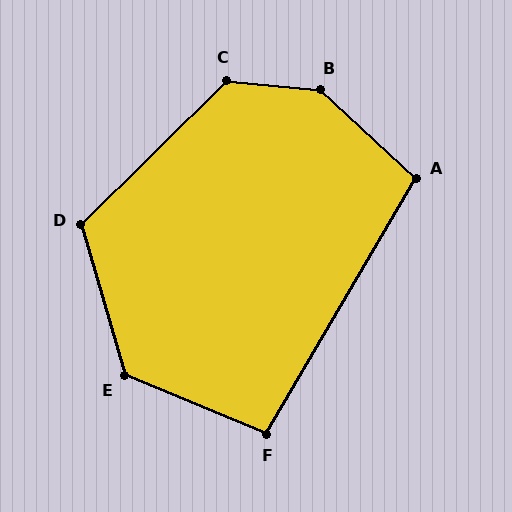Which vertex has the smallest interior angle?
F, at approximately 98 degrees.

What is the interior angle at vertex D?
Approximately 119 degrees (obtuse).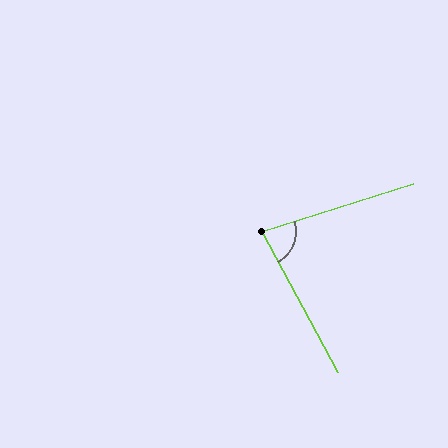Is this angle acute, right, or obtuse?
It is acute.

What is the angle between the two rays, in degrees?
Approximately 79 degrees.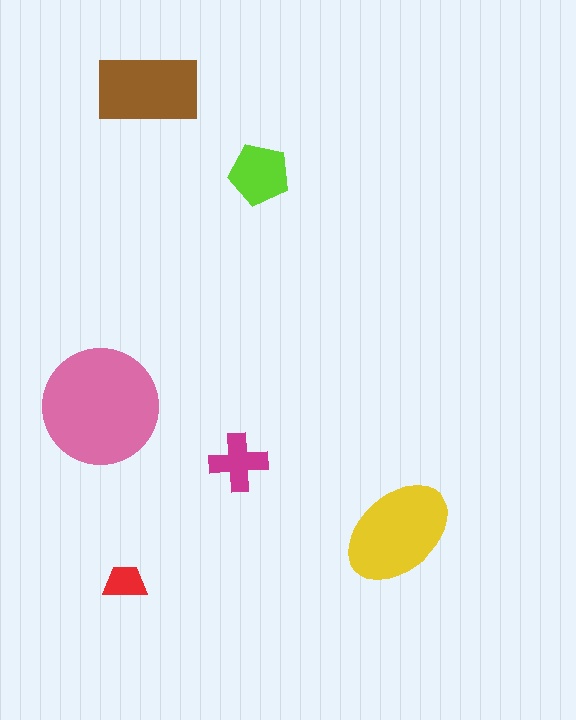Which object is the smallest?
The red trapezoid.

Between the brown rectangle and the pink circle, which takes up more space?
The pink circle.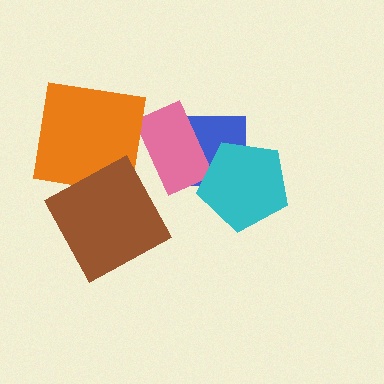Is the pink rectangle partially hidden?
Yes, it is partially covered by another shape.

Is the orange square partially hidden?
Yes, it is partially covered by another shape.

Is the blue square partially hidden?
Yes, it is partially covered by another shape.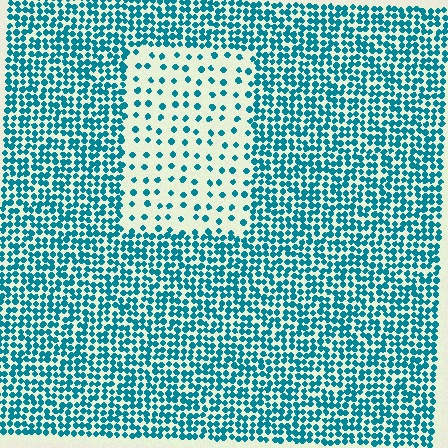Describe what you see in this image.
The image contains small teal elements arranged at two different densities. A rectangle-shaped region is visible where the elements are less densely packed than the surrounding area.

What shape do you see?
I see a rectangle.